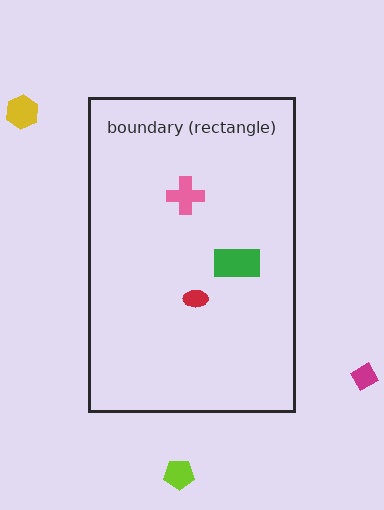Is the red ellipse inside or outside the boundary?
Inside.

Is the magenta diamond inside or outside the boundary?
Outside.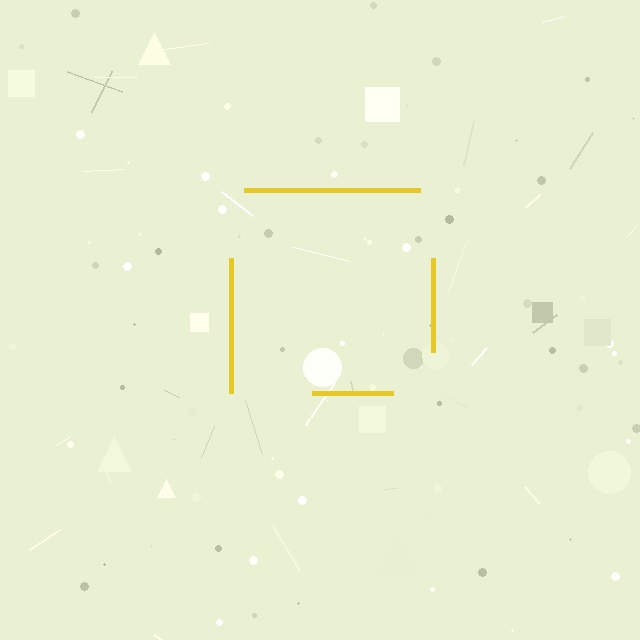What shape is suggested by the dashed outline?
The dashed outline suggests a square.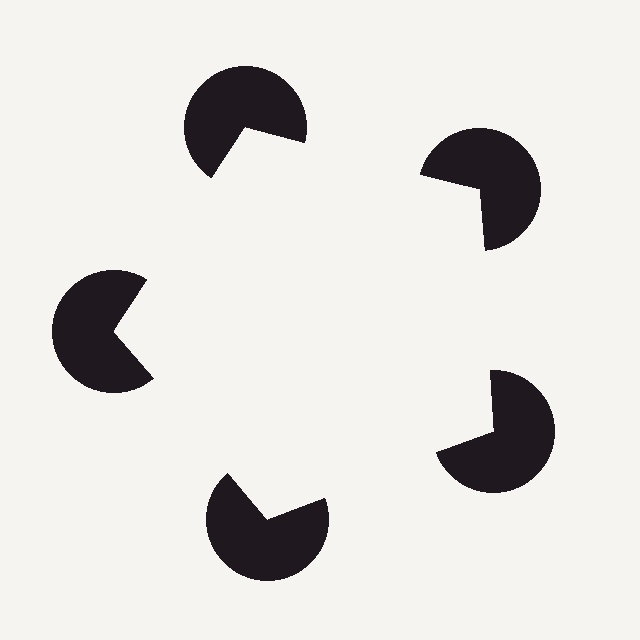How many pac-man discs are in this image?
There are 5 — one at each vertex of the illusory pentagon.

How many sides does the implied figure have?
5 sides.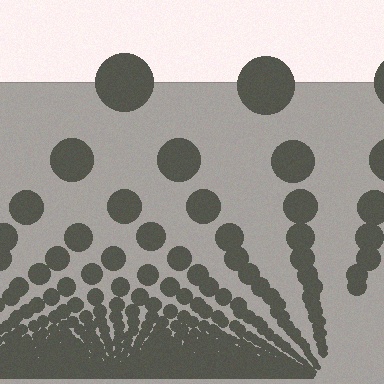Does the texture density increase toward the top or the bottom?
Density increases toward the bottom.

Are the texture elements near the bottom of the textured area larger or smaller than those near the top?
Smaller. The gradient is inverted — elements near the bottom are smaller and denser.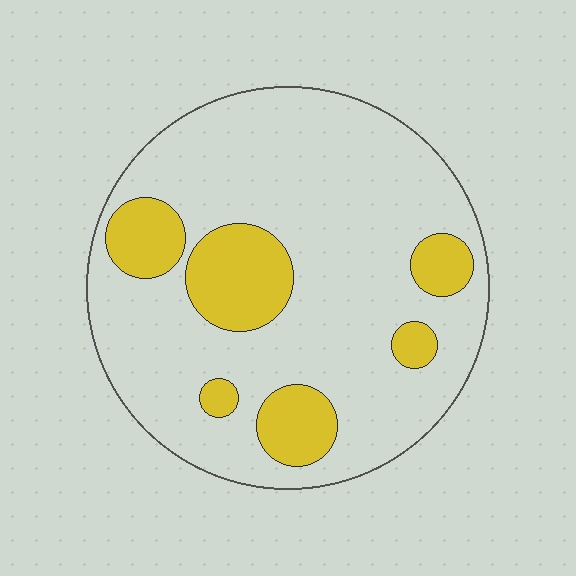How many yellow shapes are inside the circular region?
6.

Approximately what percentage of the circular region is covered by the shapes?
Approximately 20%.